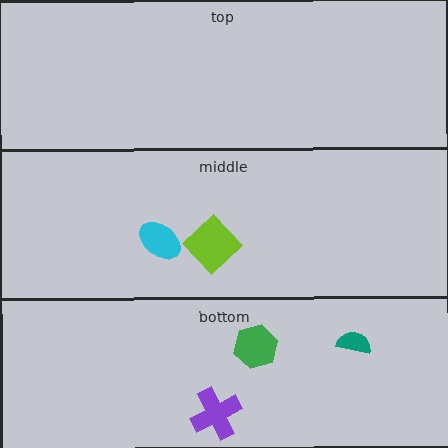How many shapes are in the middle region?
2.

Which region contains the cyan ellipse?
The middle region.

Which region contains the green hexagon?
The bottom region.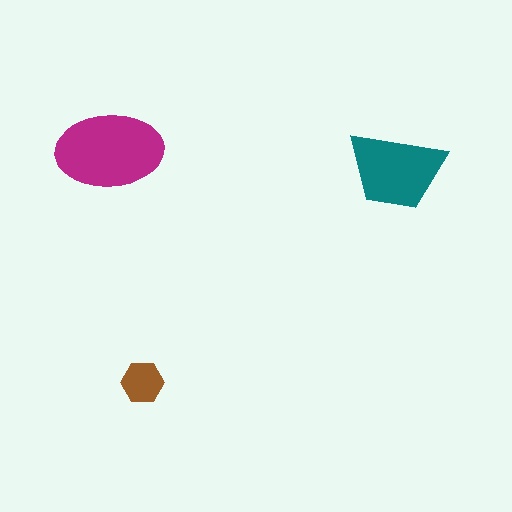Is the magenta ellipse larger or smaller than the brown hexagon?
Larger.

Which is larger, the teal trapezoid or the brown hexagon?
The teal trapezoid.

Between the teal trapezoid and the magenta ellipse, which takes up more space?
The magenta ellipse.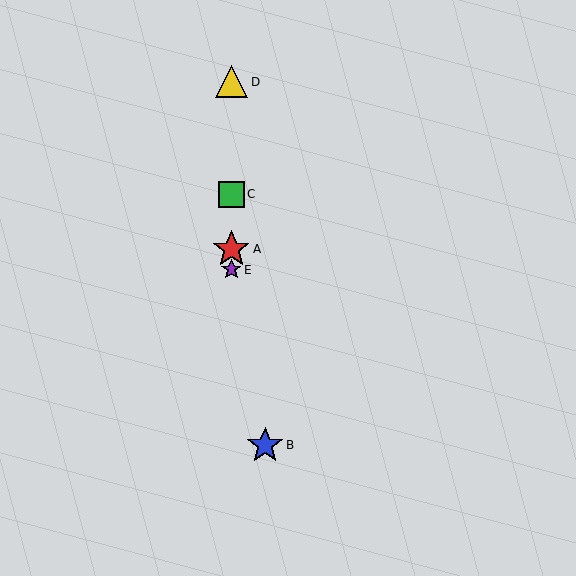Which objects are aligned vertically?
Objects A, C, D, E are aligned vertically.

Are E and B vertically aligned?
No, E is at x≈231 and B is at x≈265.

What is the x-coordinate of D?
Object D is at x≈231.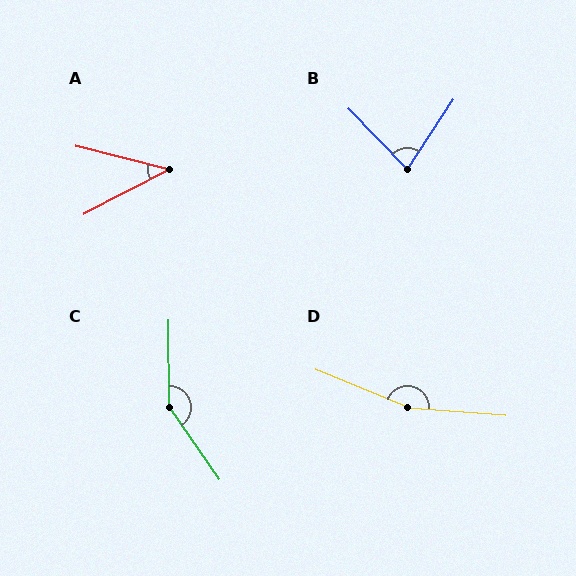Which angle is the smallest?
A, at approximately 41 degrees.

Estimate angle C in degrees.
Approximately 145 degrees.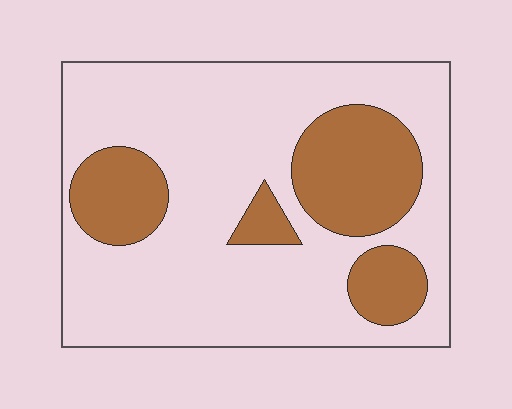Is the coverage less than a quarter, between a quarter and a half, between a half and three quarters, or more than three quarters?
Between a quarter and a half.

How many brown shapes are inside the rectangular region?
4.